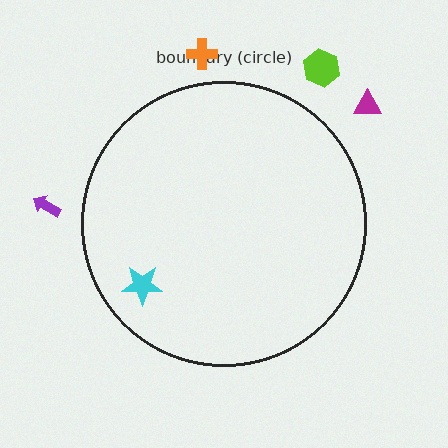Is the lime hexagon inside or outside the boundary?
Outside.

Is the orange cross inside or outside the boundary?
Outside.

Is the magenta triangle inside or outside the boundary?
Outside.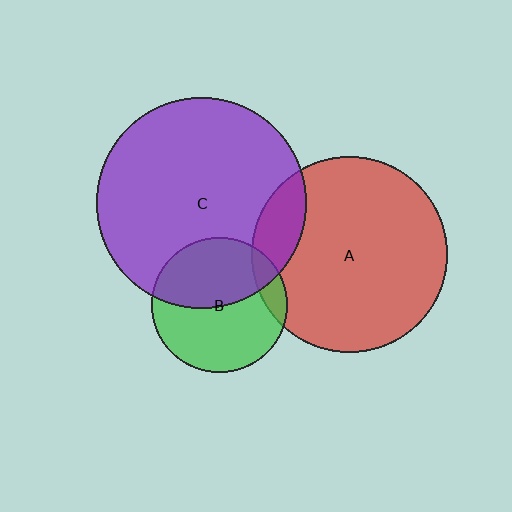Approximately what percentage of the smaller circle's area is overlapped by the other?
Approximately 15%.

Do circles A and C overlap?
Yes.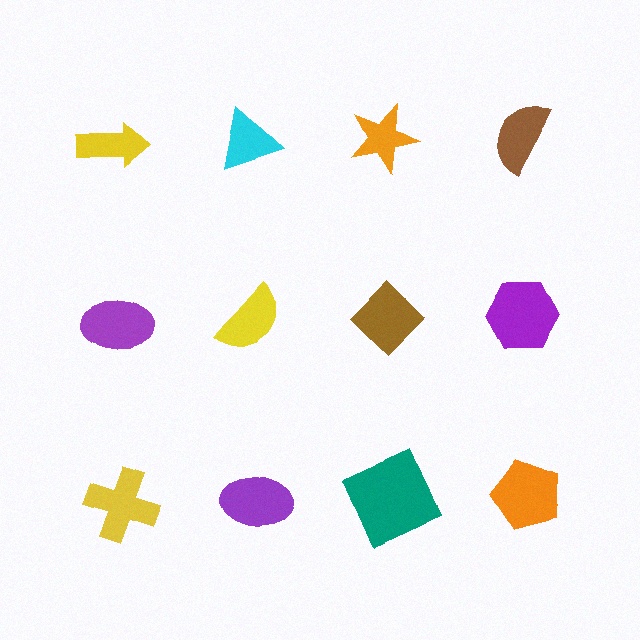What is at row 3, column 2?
A purple ellipse.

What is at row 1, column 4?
A brown semicircle.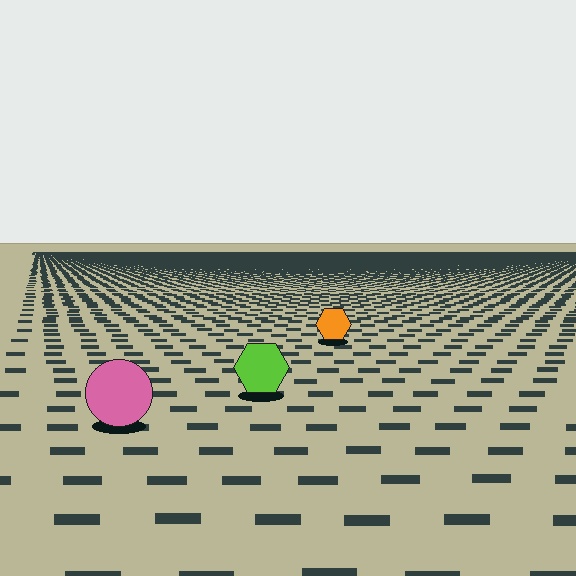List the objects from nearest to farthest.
From nearest to farthest: the pink circle, the lime hexagon, the orange hexagon.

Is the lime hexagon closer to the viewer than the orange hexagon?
Yes. The lime hexagon is closer — you can tell from the texture gradient: the ground texture is coarser near it.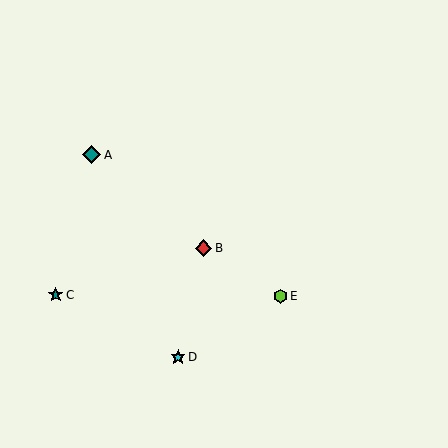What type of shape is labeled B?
Shape B is a red diamond.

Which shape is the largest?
The teal diamond (labeled A) is the largest.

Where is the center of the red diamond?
The center of the red diamond is at (203, 248).